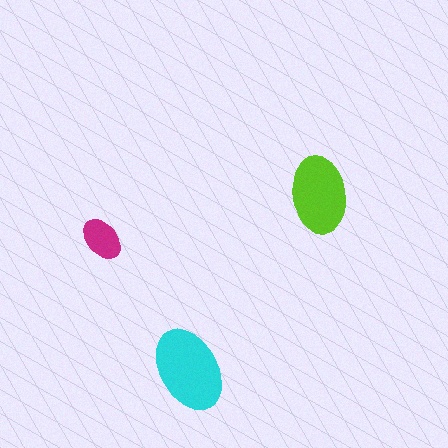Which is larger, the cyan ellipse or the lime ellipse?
The cyan one.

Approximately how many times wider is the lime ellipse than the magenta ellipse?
About 2 times wider.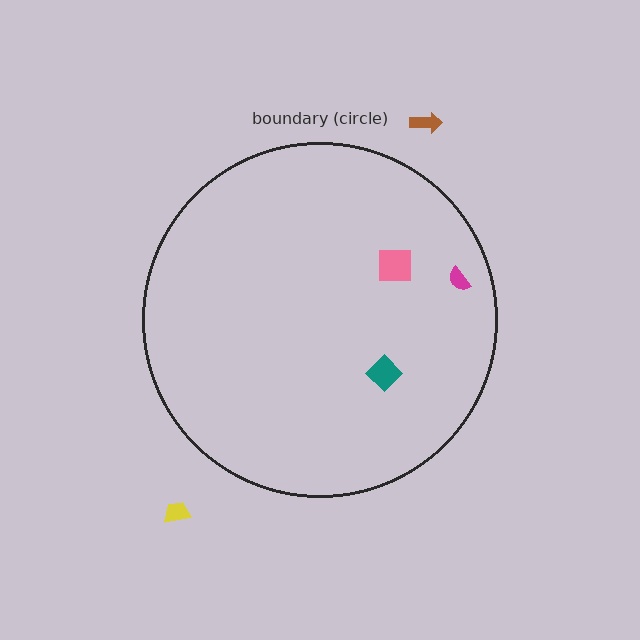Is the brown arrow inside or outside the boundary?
Outside.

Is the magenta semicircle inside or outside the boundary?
Inside.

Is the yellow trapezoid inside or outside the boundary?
Outside.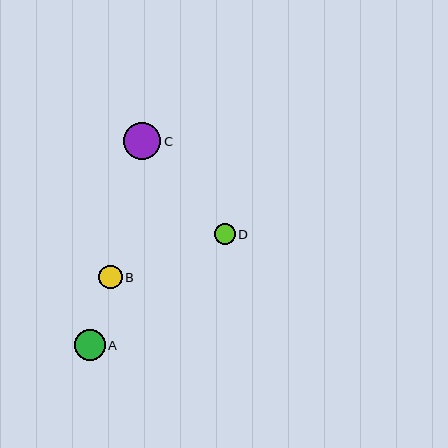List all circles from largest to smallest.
From largest to smallest: C, A, B, D.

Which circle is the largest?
Circle C is the largest with a size of approximately 37 pixels.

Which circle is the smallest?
Circle D is the smallest with a size of approximately 21 pixels.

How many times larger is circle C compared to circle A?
Circle C is approximately 1.2 times the size of circle A.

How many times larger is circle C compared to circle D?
Circle C is approximately 1.7 times the size of circle D.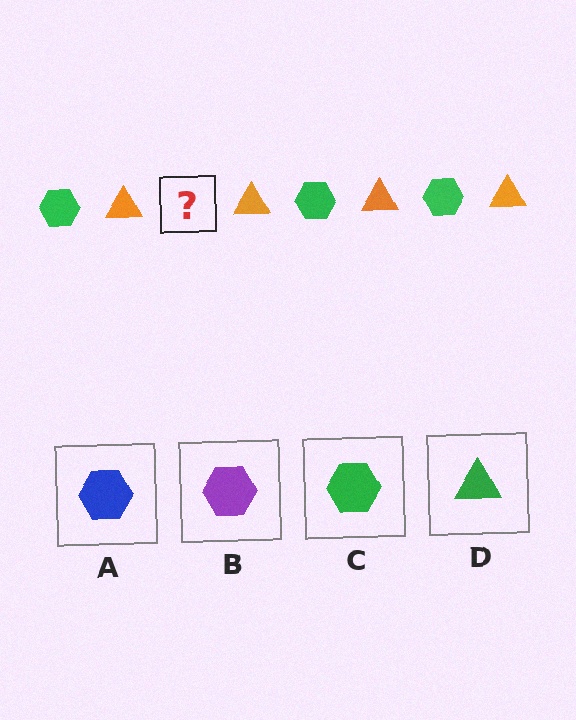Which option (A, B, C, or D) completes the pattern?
C.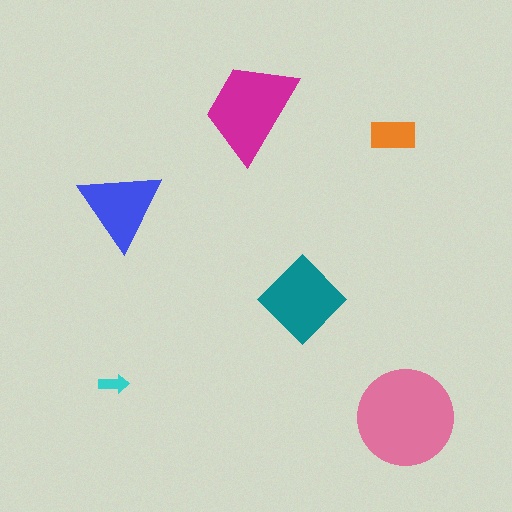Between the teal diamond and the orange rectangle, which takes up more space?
The teal diamond.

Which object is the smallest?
The cyan arrow.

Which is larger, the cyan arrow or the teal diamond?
The teal diamond.